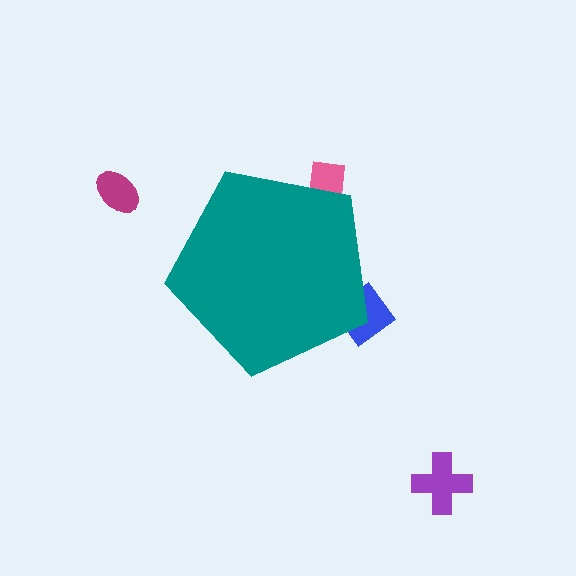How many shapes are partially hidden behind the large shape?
2 shapes are partially hidden.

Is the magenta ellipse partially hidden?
No, the magenta ellipse is fully visible.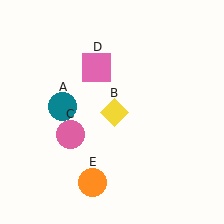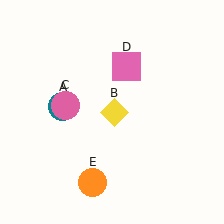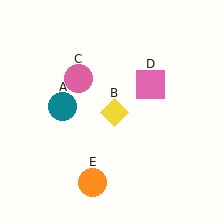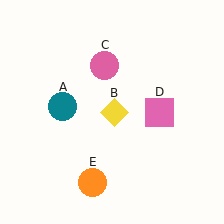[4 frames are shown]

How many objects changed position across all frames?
2 objects changed position: pink circle (object C), pink square (object D).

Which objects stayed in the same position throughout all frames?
Teal circle (object A) and yellow diamond (object B) and orange circle (object E) remained stationary.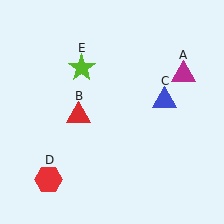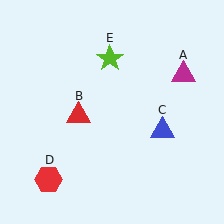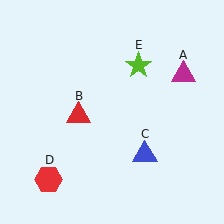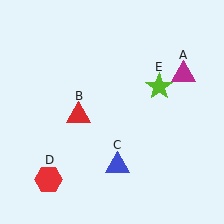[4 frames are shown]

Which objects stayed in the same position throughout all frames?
Magenta triangle (object A) and red triangle (object B) and red hexagon (object D) remained stationary.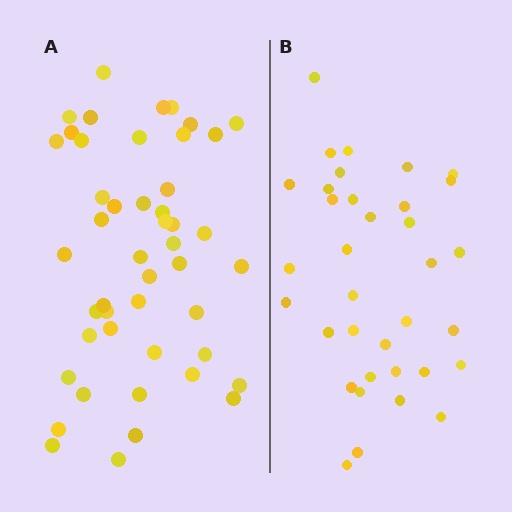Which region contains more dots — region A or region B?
Region A (the left region) has more dots.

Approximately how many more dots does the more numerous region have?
Region A has roughly 12 or so more dots than region B.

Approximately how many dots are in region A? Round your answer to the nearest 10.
About 50 dots. (The exact count is 47, which rounds to 50.)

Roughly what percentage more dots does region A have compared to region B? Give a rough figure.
About 35% more.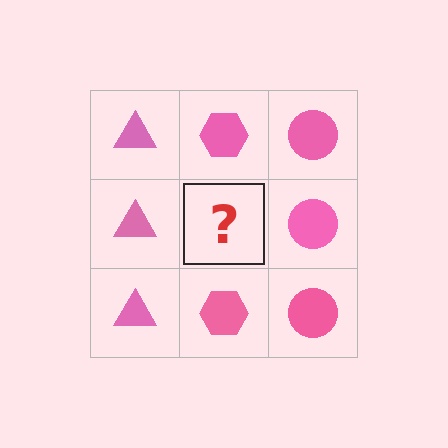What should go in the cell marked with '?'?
The missing cell should contain a pink hexagon.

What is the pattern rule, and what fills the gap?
The rule is that each column has a consistent shape. The gap should be filled with a pink hexagon.